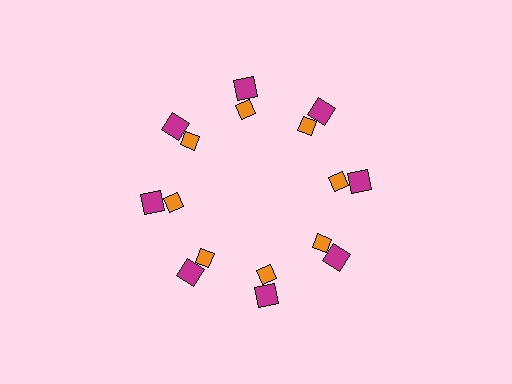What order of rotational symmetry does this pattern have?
This pattern has 8-fold rotational symmetry.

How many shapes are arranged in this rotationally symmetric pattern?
There are 16 shapes, arranged in 8 groups of 2.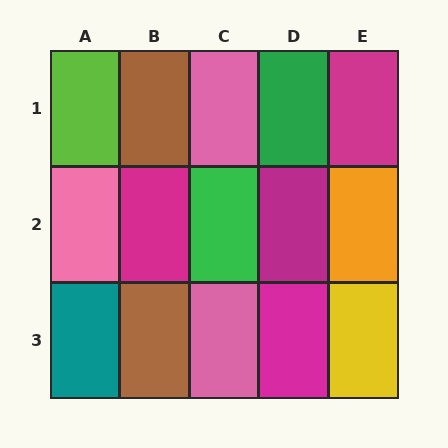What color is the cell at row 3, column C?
Pink.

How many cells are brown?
2 cells are brown.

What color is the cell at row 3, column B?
Brown.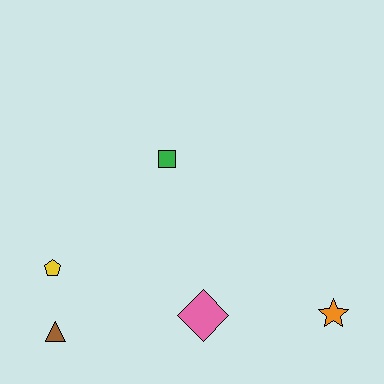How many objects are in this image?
There are 5 objects.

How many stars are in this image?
There is 1 star.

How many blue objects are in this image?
There are no blue objects.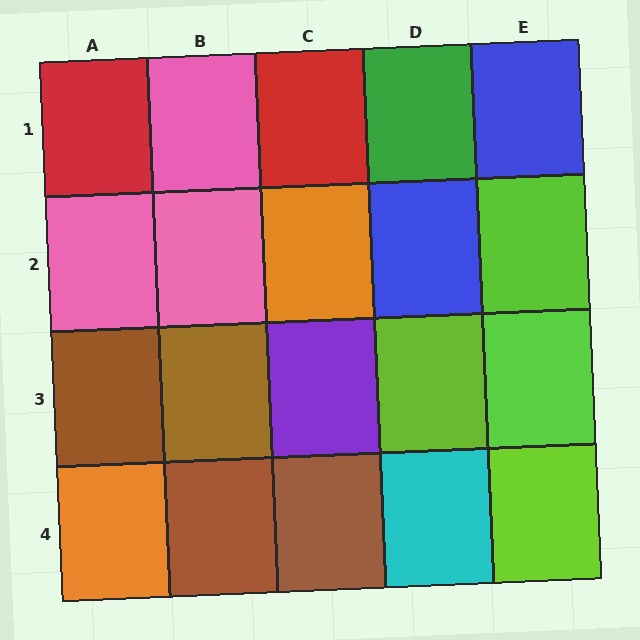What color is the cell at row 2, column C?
Orange.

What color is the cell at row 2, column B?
Pink.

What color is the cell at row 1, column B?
Pink.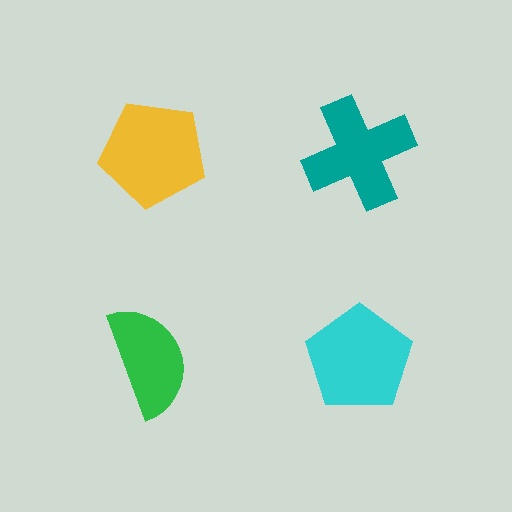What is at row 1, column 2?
A teal cross.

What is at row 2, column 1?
A green semicircle.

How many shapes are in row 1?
2 shapes.